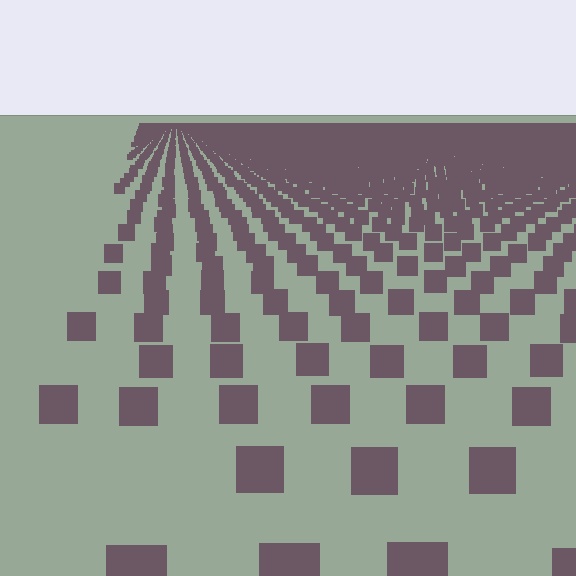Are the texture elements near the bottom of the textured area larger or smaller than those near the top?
Larger. Near the bottom, elements are closer to the viewer and appear at a bigger on-screen size.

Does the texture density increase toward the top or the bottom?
Density increases toward the top.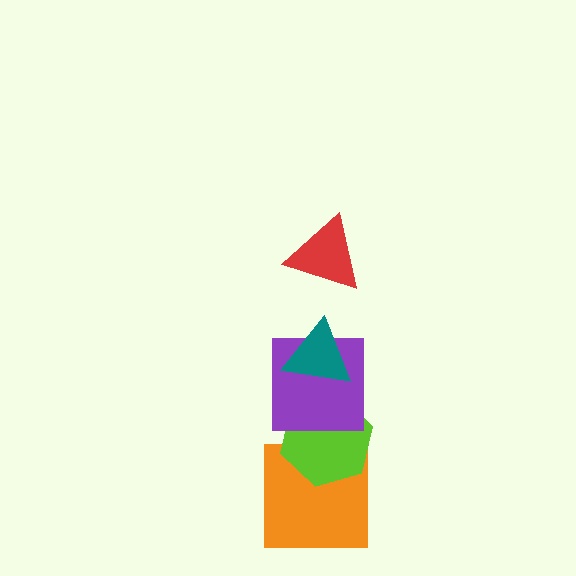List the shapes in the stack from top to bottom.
From top to bottom: the red triangle, the teal triangle, the purple square, the lime hexagon, the orange square.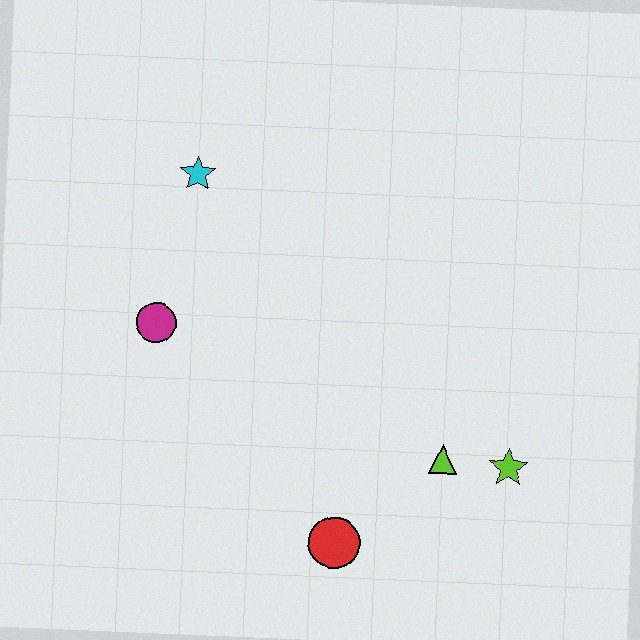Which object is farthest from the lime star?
The cyan star is farthest from the lime star.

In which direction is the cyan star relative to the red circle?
The cyan star is above the red circle.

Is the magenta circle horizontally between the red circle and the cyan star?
No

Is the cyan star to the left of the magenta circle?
No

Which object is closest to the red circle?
The lime triangle is closest to the red circle.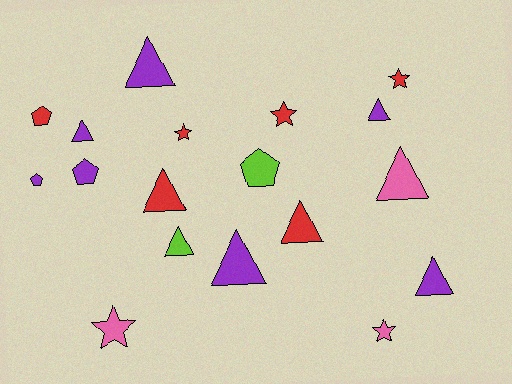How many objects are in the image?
There are 18 objects.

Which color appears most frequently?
Purple, with 7 objects.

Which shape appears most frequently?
Triangle, with 9 objects.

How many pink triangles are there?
There is 1 pink triangle.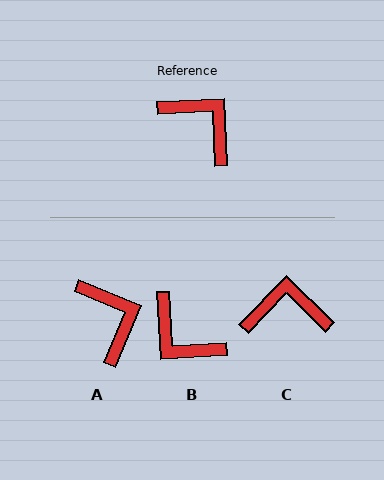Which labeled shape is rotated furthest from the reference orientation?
B, about 179 degrees away.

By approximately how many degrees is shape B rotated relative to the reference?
Approximately 179 degrees clockwise.